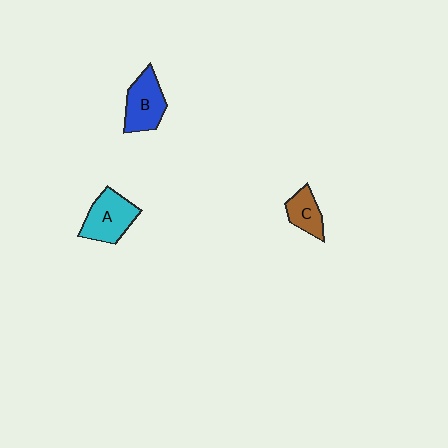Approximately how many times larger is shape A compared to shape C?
Approximately 1.7 times.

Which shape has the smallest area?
Shape C (brown).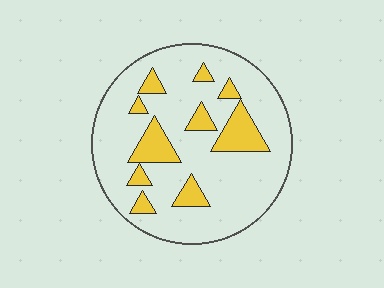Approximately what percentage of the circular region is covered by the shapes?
Approximately 20%.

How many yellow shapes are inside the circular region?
10.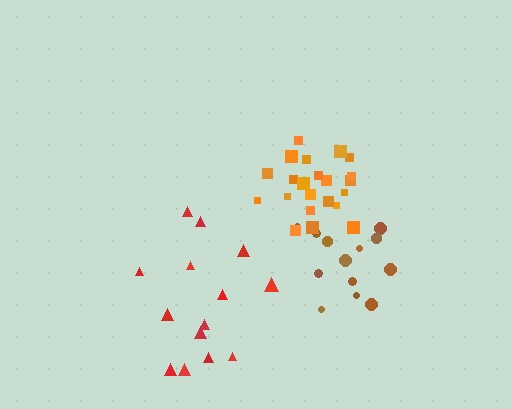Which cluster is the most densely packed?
Orange.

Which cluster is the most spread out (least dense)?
Red.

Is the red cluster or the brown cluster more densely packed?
Brown.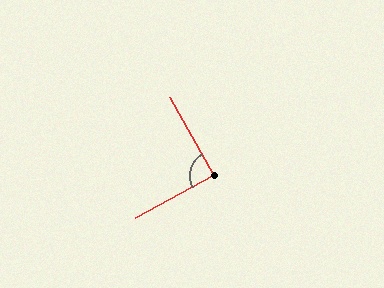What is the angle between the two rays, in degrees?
Approximately 89 degrees.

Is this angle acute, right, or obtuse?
It is approximately a right angle.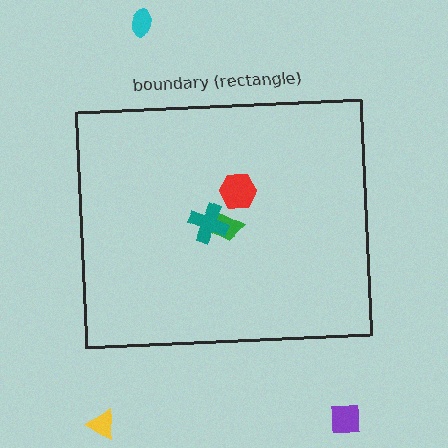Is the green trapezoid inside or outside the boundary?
Inside.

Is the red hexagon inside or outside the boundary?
Inside.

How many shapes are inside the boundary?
3 inside, 3 outside.